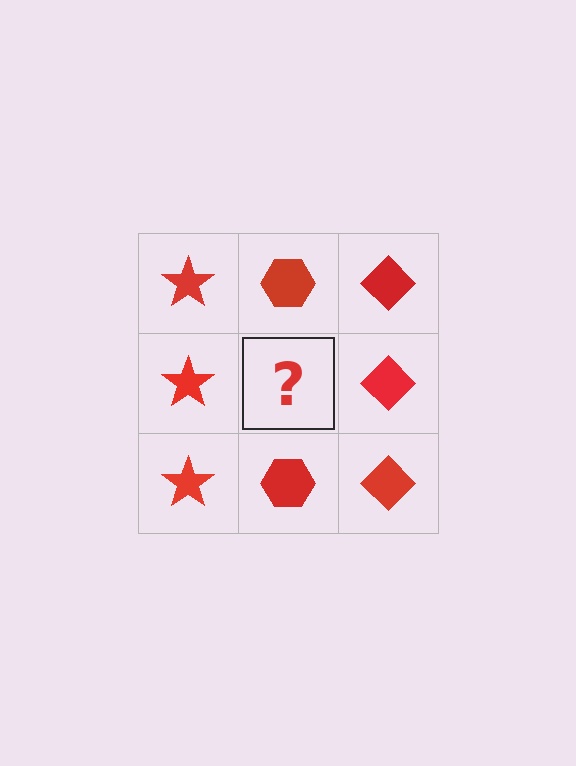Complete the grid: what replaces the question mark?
The question mark should be replaced with a red hexagon.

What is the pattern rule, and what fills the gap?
The rule is that each column has a consistent shape. The gap should be filled with a red hexagon.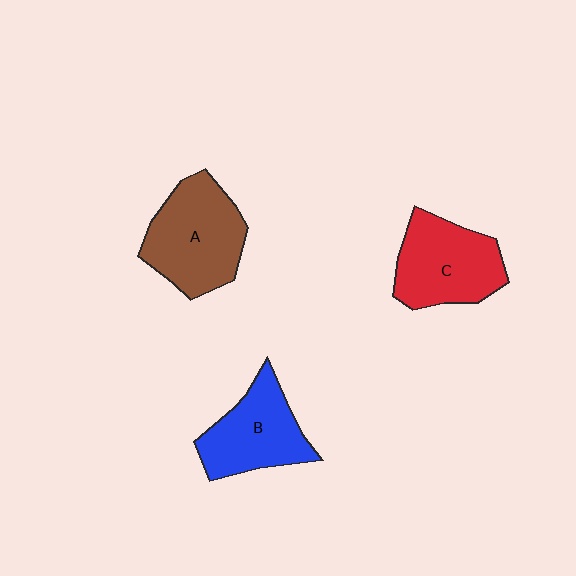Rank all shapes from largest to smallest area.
From largest to smallest: A (brown), C (red), B (blue).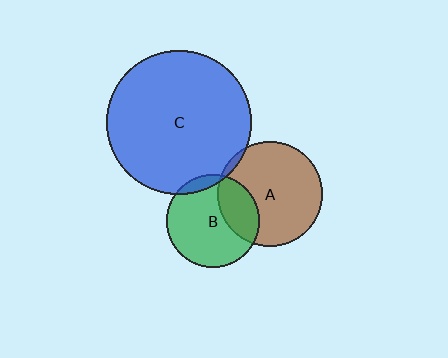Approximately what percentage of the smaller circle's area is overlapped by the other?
Approximately 10%.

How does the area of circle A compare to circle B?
Approximately 1.3 times.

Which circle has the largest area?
Circle C (blue).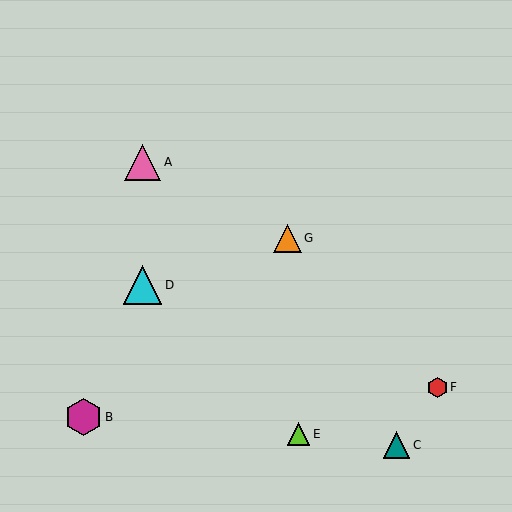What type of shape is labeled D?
Shape D is a cyan triangle.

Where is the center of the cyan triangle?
The center of the cyan triangle is at (143, 285).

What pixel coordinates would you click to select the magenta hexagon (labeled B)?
Click at (84, 417) to select the magenta hexagon B.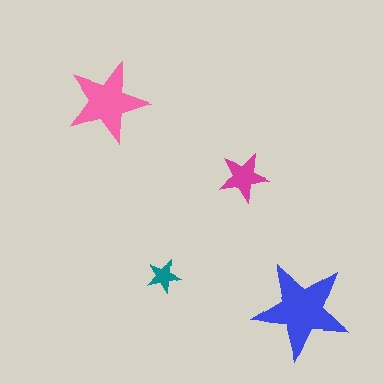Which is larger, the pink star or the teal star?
The pink one.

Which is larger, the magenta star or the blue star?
The blue one.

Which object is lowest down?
The blue star is bottommost.